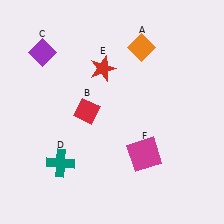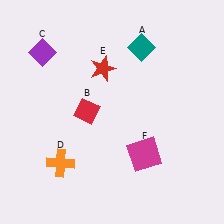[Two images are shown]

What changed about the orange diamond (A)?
In Image 1, A is orange. In Image 2, it changed to teal.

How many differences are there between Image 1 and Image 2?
There are 2 differences between the two images.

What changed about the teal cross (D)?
In Image 1, D is teal. In Image 2, it changed to orange.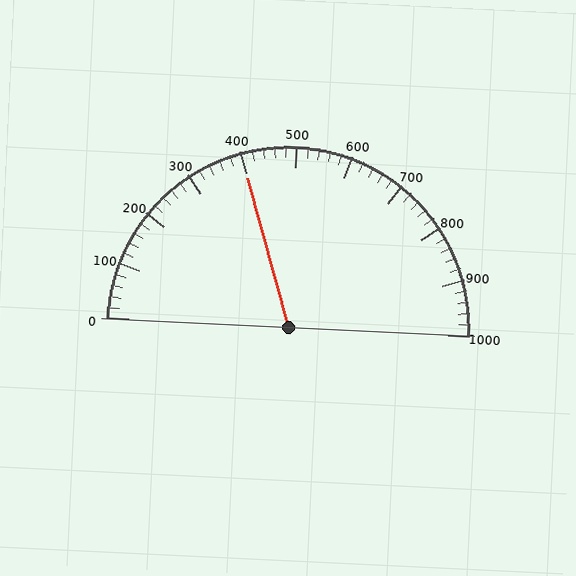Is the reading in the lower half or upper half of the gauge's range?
The reading is in the lower half of the range (0 to 1000).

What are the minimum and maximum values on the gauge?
The gauge ranges from 0 to 1000.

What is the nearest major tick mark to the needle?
The nearest major tick mark is 400.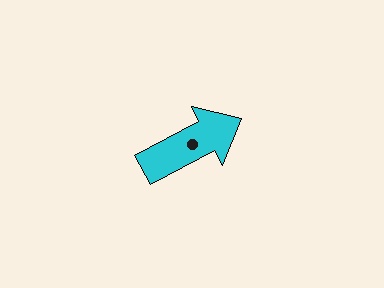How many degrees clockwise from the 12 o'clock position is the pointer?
Approximately 62 degrees.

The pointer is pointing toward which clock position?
Roughly 2 o'clock.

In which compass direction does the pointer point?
Northeast.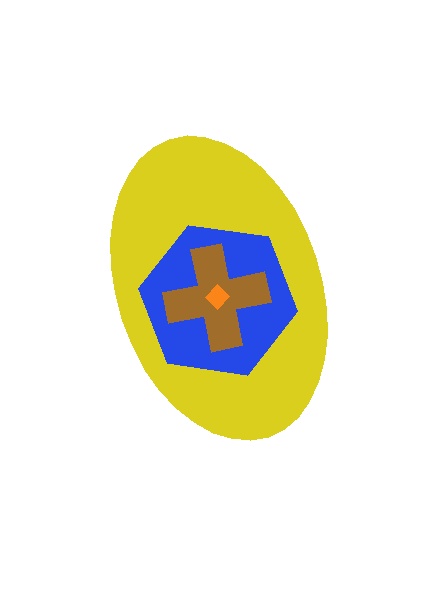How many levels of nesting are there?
4.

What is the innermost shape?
The orange diamond.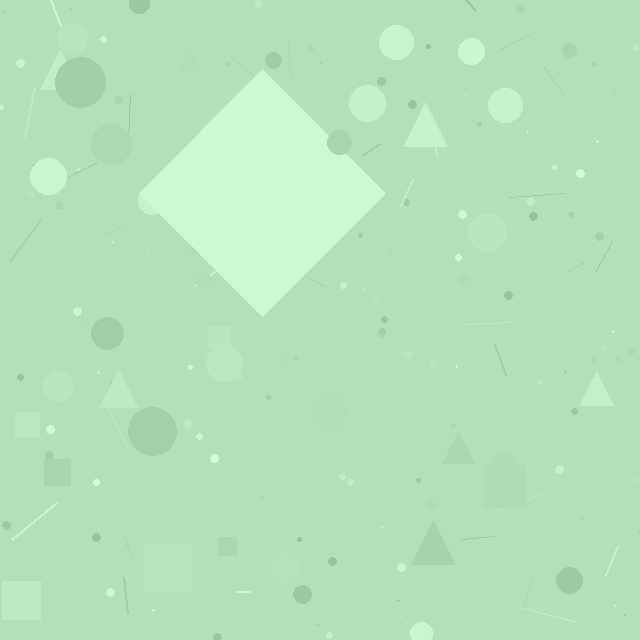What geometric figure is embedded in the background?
A diamond is embedded in the background.